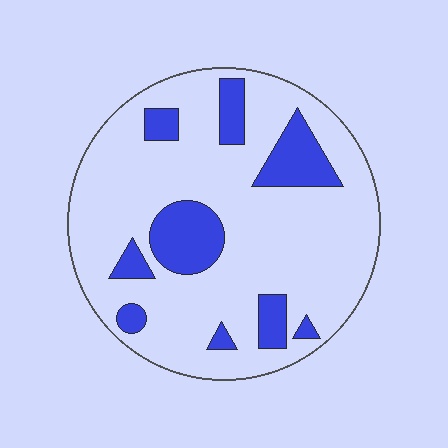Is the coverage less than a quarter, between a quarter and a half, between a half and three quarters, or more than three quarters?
Less than a quarter.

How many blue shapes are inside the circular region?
9.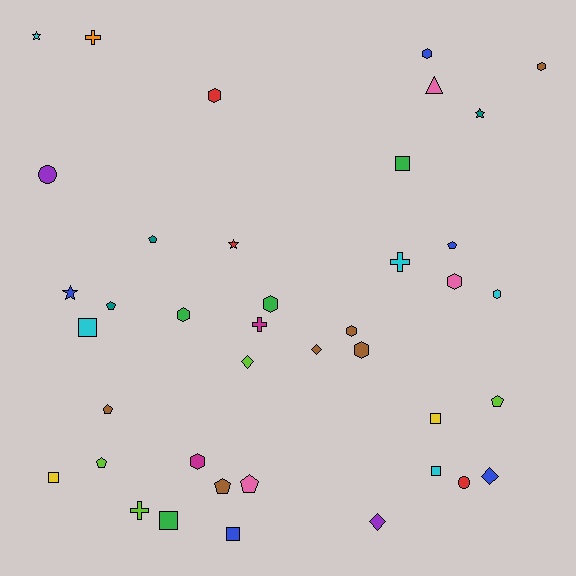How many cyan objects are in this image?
There are 5 cyan objects.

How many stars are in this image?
There are 4 stars.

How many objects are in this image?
There are 40 objects.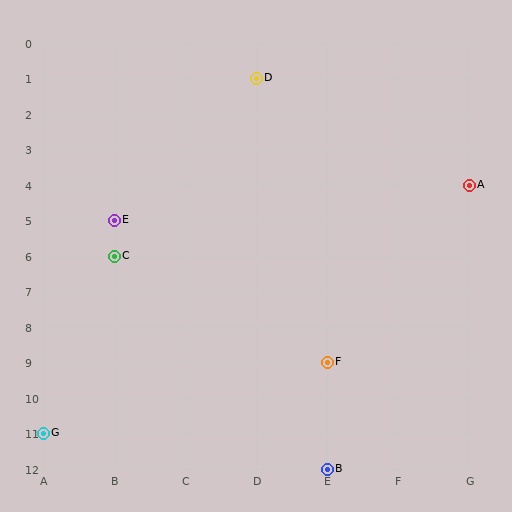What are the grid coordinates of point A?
Point A is at grid coordinates (G, 4).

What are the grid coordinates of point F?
Point F is at grid coordinates (E, 9).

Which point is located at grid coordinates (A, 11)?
Point G is at (A, 11).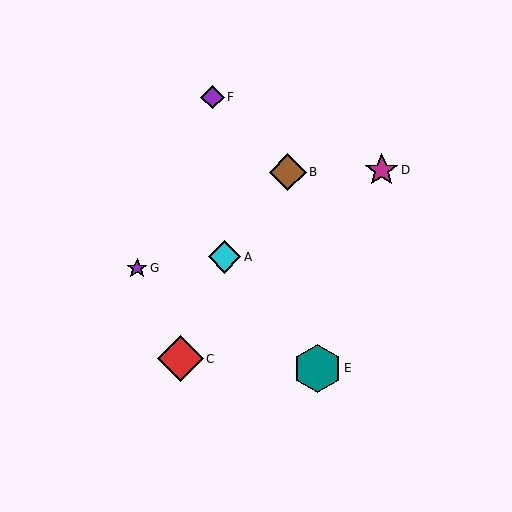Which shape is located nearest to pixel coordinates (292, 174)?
The brown diamond (labeled B) at (288, 172) is nearest to that location.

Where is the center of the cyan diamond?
The center of the cyan diamond is at (225, 257).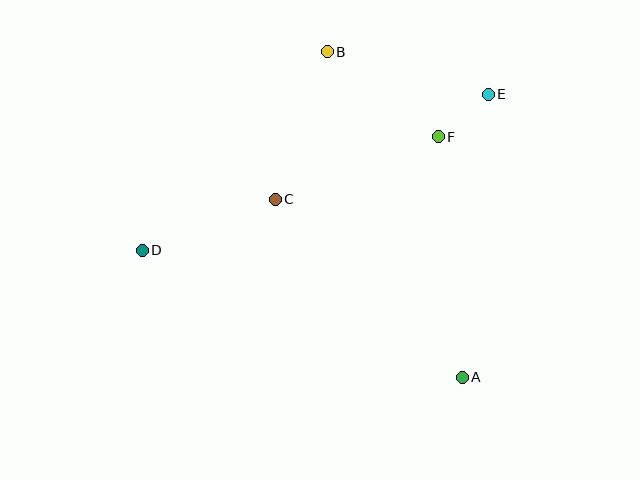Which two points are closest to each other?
Points E and F are closest to each other.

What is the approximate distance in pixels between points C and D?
The distance between C and D is approximately 142 pixels.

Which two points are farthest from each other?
Points D and E are farthest from each other.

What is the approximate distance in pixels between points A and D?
The distance between A and D is approximately 344 pixels.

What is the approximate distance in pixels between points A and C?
The distance between A and C is approximately 258 pixels.